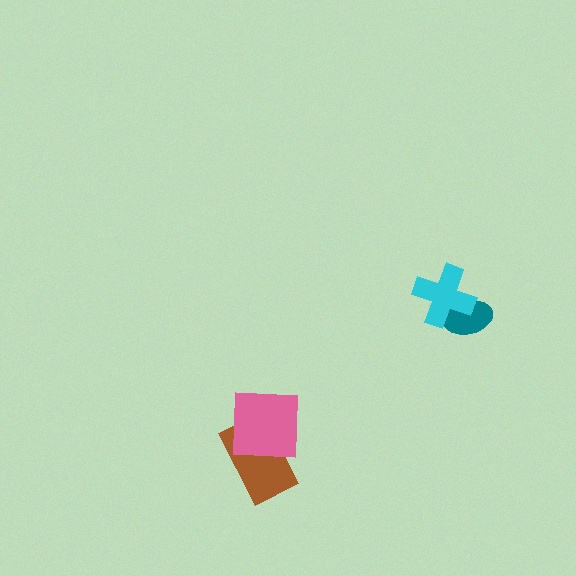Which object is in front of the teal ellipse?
The cyan cross is in front of the teal ellipse.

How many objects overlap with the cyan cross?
1 object overlaps with the cyan cross.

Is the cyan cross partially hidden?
No, no other shape covers it.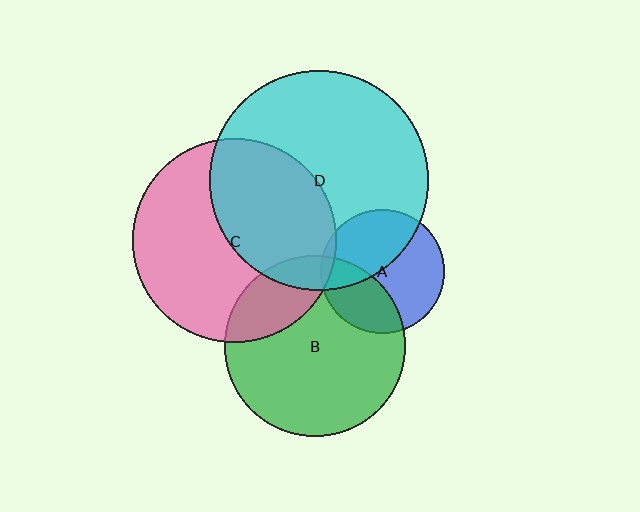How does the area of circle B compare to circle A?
Approximately 2.1 times.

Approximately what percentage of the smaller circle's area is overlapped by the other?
Approximately 45%.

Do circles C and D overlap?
Yes.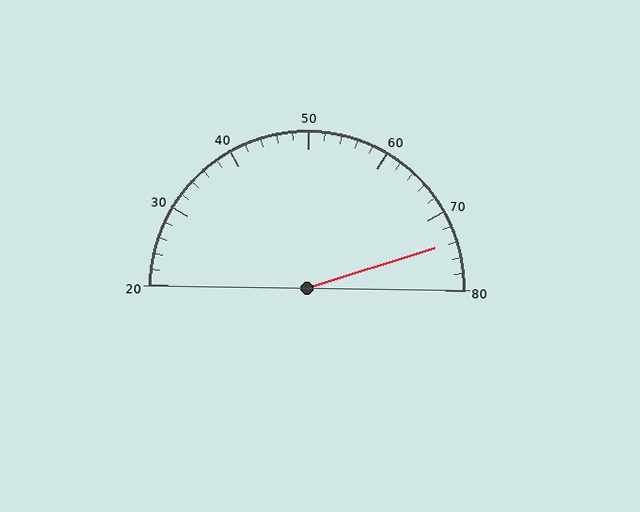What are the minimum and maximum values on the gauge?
The gauge ranges from 20 to 80.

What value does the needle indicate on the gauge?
The needle indicates approximately 74.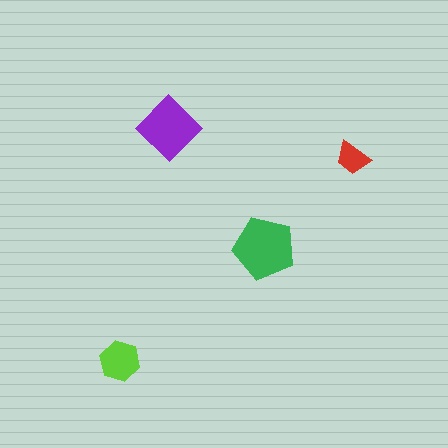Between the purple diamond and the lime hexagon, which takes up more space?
The purple diamond.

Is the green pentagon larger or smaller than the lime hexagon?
Larger.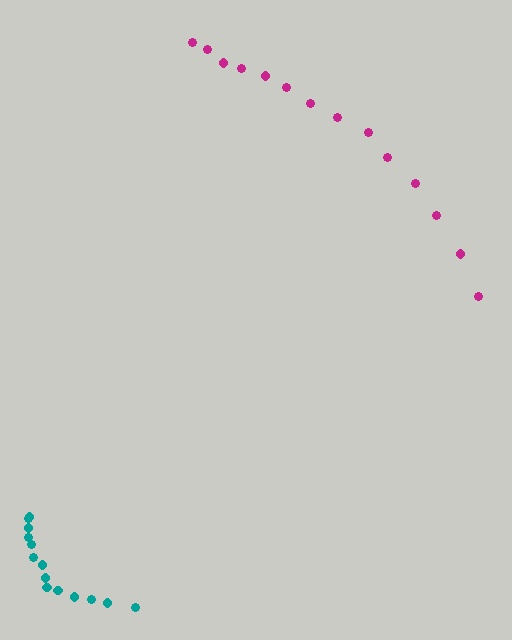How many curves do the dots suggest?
There are 2 distinct paths.